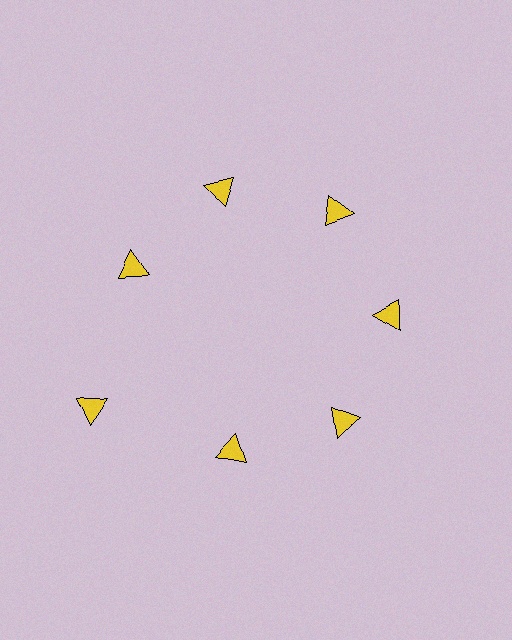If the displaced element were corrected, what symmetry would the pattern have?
It would have 7-fold rotational symmetry — the pattern would map onto itself every 51 degrees.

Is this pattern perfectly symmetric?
No. The 7 yellow triangles are arranged in a ring, but one element near the 8 o'clock position is pushed outward from the center, breaking the 7-fold rotational symmetry.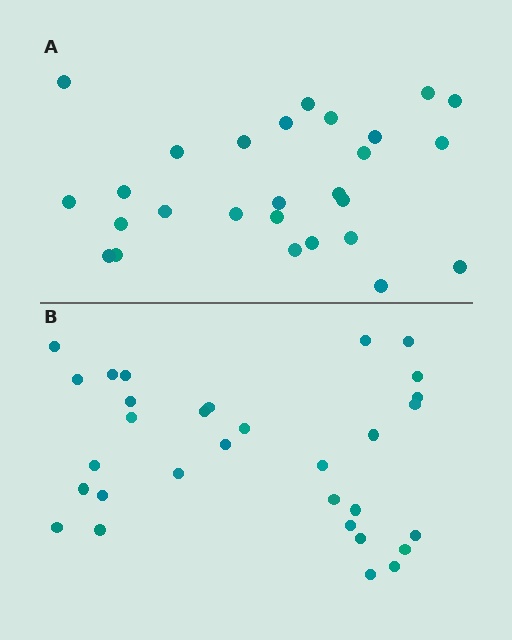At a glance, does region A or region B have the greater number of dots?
Region B (the bottom region) has more dots.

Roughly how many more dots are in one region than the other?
Region B has about 4 more dots than region A.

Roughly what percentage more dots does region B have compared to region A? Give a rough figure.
About 15% more.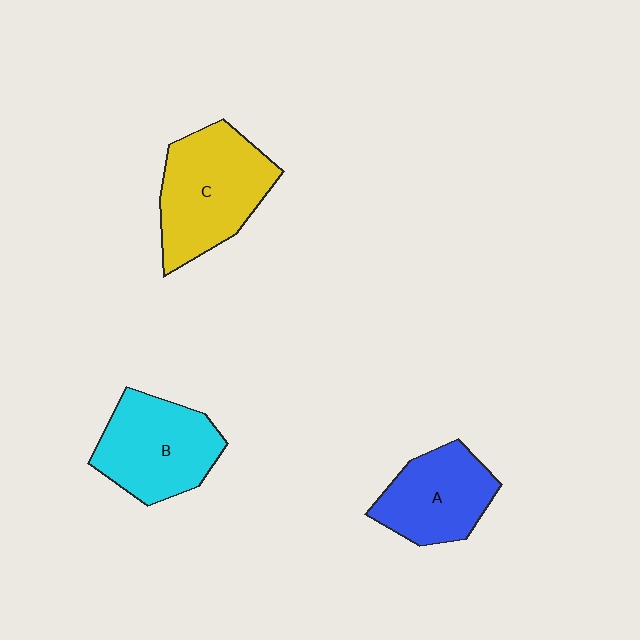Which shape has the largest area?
Shape C (yellow).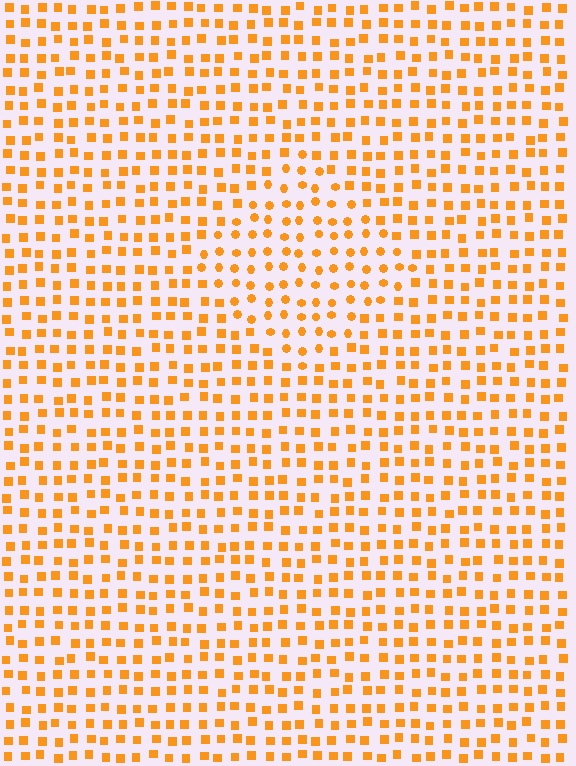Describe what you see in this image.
The image is filled with small orange elements arranged in a uniform grid. A diamond-shaped region contains circles, while the surrounding area contains squares. The boundary is defined purely by the change in element shape.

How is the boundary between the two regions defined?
The boundary is defined by a change in element shape: circles inside vs. squares outside. All elements share the same color and spacing.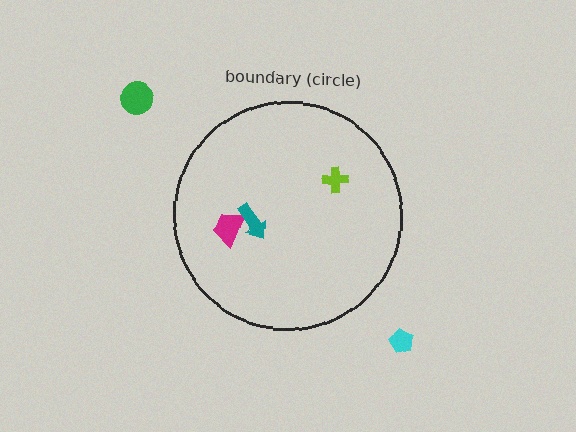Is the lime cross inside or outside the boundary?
Inside.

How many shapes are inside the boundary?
3 inside, 2 outside.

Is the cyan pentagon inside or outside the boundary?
Outside.